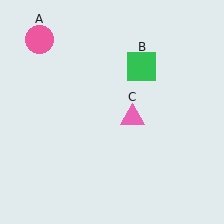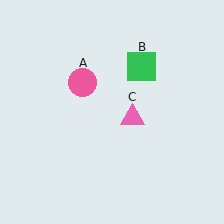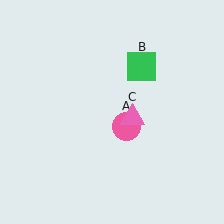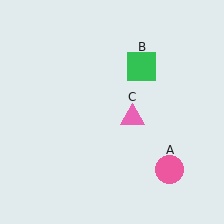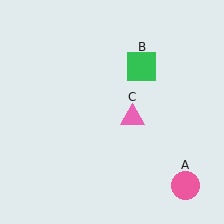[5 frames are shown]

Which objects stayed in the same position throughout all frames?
Green square (object B) and pink triangle (object C) remained stationary.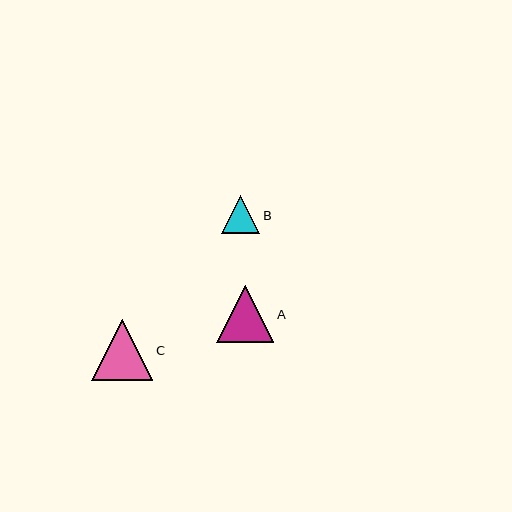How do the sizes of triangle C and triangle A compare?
Triangle C and triangle A are approximately the same size.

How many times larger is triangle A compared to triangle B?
Triangle A is approximately 1.5 times the size of triangle B.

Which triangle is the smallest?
Triangle B is the smallest with a size of approximately 38 pixels.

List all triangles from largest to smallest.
From largest to smallest: C, A, B.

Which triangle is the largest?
Triangle C is the largest with a size of approximately 61 pixels.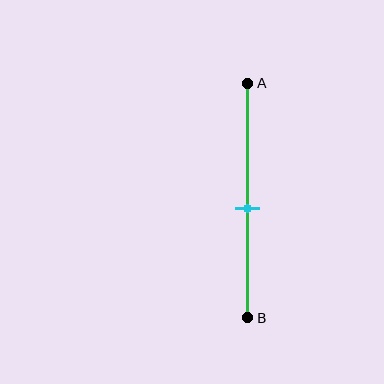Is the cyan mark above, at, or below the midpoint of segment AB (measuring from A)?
The cyan mark is below the midpoint of segment AB.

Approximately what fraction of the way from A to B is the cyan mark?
The cyan mark is approximately 55% of the way from A to B.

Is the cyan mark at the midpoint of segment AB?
No, the mark is at about 55% from A, not at the 50% midpoint.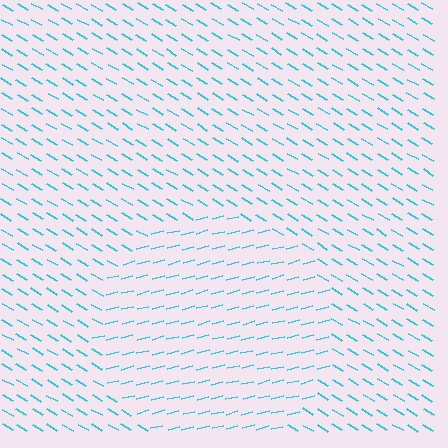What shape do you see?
I see a circle.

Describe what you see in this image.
The image is filled with small cyan line segments. A circle region in the image has lines oriented differently from the surrounding lines, creating a visible texture boundary.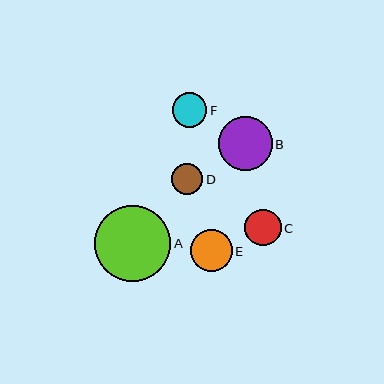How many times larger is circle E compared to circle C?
Circle E is approximately 1.2 times the size of circle C.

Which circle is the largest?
Circle A is the largest with a size of approximately 76 pixels.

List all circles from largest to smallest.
From largest to smallest: A, B, E, C, F, D.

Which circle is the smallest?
Circle D is the smallest with a size of approximately 31 pixels.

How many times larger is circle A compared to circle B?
Circle A is approximately 1.4 times the size of circle B.